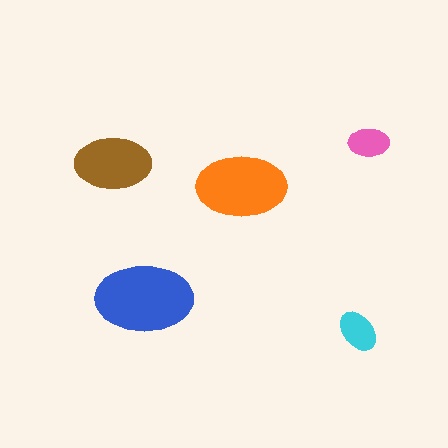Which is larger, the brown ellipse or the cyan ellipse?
The brown one.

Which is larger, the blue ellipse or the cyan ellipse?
The blue one.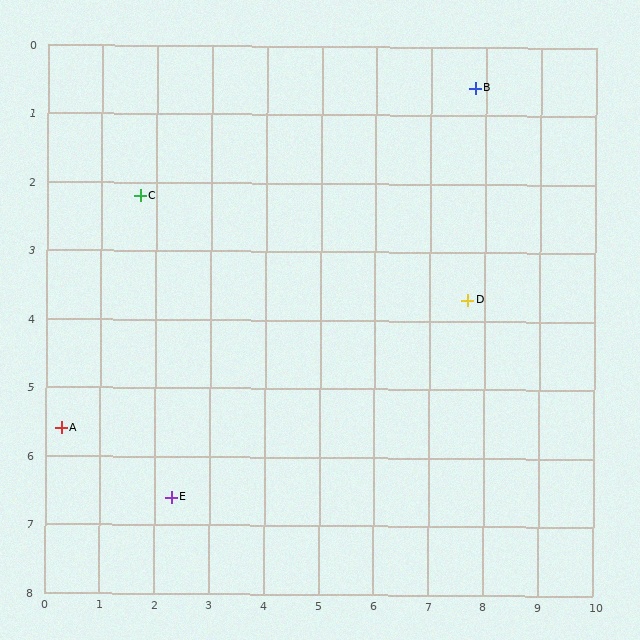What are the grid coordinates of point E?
Point E is at approximately (2.3, 6.6).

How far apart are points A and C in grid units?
Points A and C are about 3.7 grid units apart.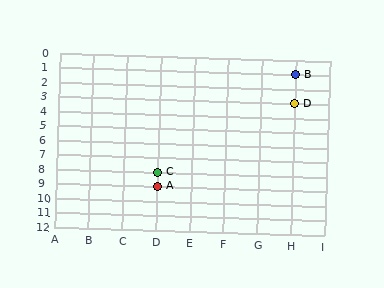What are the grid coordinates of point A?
Point A is at grid coordinates (D, 9).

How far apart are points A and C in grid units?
Points A and C are 1 row apart.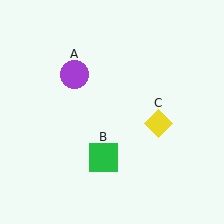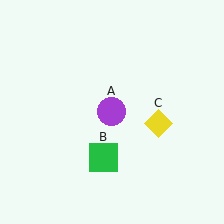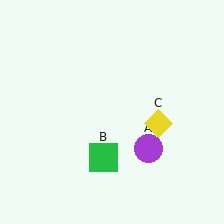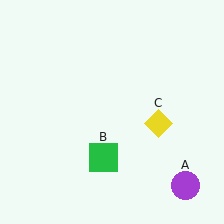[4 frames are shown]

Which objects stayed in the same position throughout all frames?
Green square (object B) and yellow diamond (object C) remained stationary.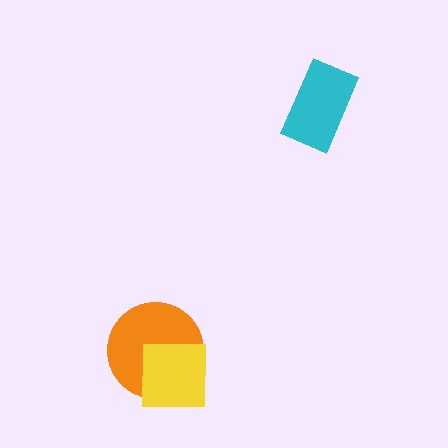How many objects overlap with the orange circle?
1 object overlaps with the orange circle.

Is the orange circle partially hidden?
Yes, it is partially covered by another shape.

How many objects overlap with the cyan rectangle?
0 objects overlap with the cyan rectangle.